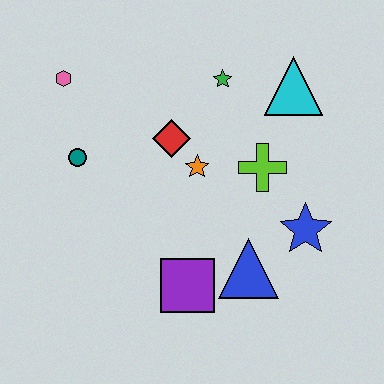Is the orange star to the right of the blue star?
No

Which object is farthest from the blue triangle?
The pink hexagon is farthest from the blue triangle.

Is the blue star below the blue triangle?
No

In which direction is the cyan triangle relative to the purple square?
The cyan triangle is above the purple square.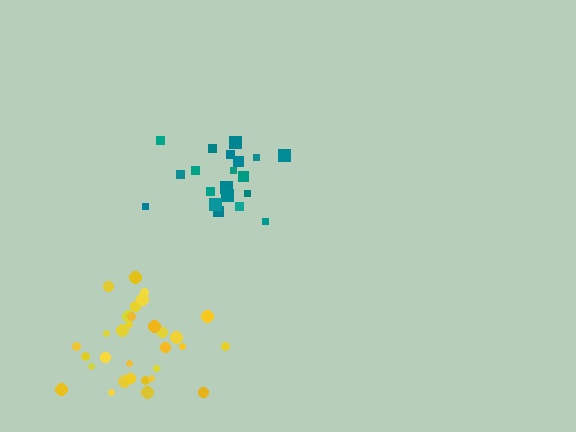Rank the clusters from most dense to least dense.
yellow, teal.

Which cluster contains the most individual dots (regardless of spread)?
Yellow (32).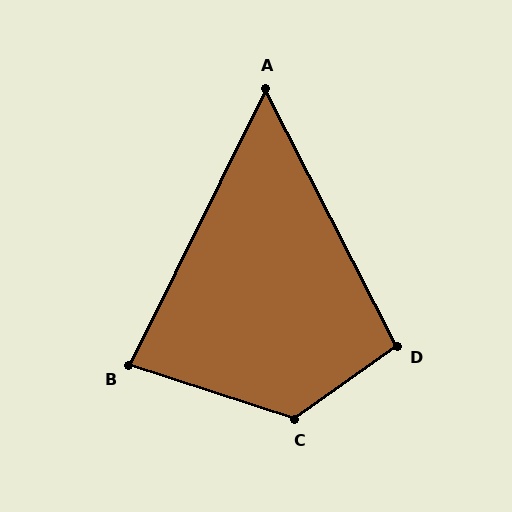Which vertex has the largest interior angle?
C, at approximately 127 degrees.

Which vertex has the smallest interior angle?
A, at approximately 53 degrees.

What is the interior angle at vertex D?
Approximately 98 degrees (obtuse).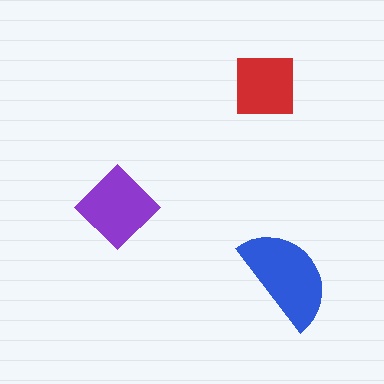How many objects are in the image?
There are 3 objects in the image.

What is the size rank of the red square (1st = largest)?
3rd.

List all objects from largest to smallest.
The blue semicircle, the purple diamond, the red square.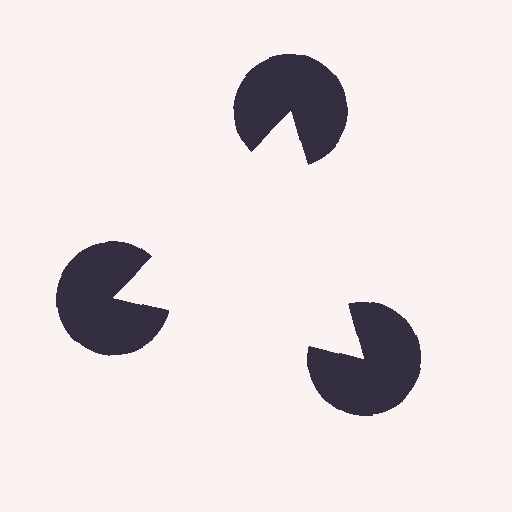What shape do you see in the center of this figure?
An illusory triangle — its edges are inferred from the aligned wedge cuts in the pac-man discs, not physically drawn.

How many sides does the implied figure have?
3 sides.